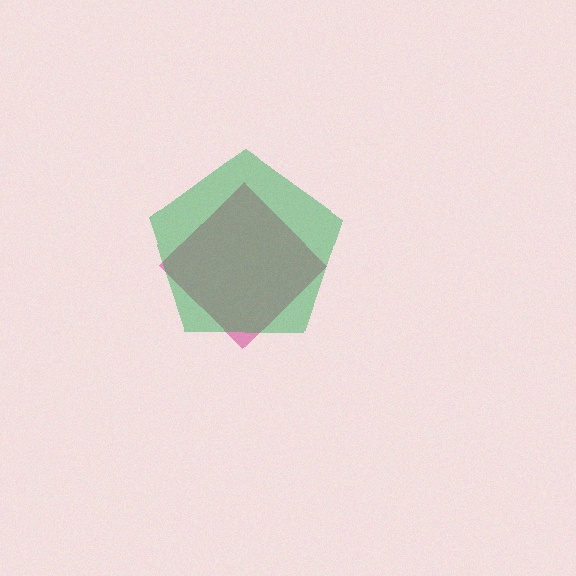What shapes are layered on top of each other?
The layered shapes are: a magenta diamond, a green pentagon.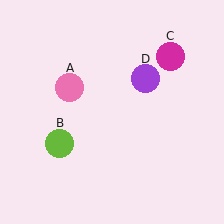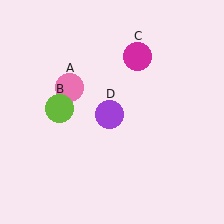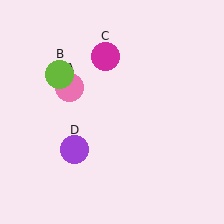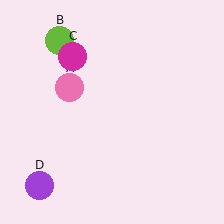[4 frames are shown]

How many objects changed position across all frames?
3 objects changed position: lime circle (object B), magenta circle (object C), purple circle (object D).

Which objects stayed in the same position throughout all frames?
Pink circle (object A) remained stationary.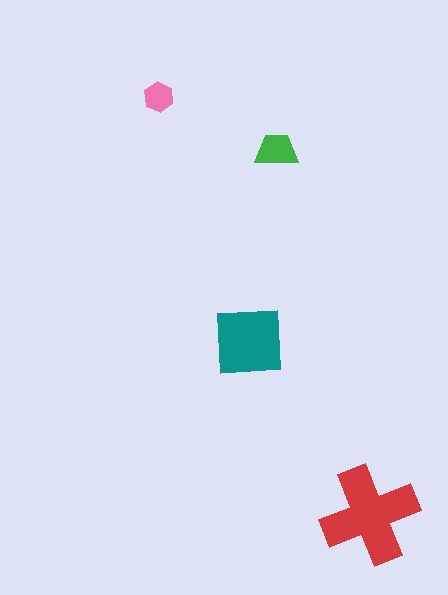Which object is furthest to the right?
The red cross is rightmost.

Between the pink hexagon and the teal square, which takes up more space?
The teal square.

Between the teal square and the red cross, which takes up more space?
The red cross.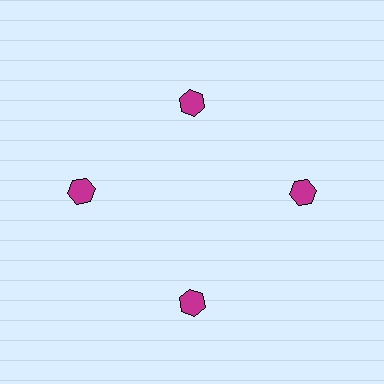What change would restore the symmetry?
The symmetry would be restored by moving it outward, back onto the ring so that all 4 hexagons sit at equal angles and equal distance from the center.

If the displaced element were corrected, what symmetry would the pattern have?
It would have 4-fold rotational symmetry — the pattern would map onto itself every 90 degrees.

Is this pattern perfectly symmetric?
No. The 4 magenta hexagons are arranged in a ring, but one element near the 12 o'clock position is pulled inward toward the center, breaking the 4-fold rotational symmetry.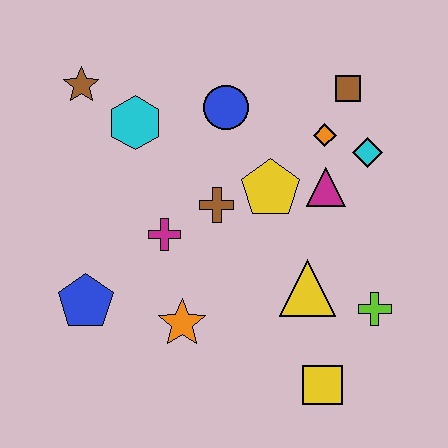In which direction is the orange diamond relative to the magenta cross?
The orange diamond is to the right of the magenta cross.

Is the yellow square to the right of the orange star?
Yes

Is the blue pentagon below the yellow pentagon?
Yes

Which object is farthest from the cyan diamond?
The blue pentagon is farthest from the cyan diamond.